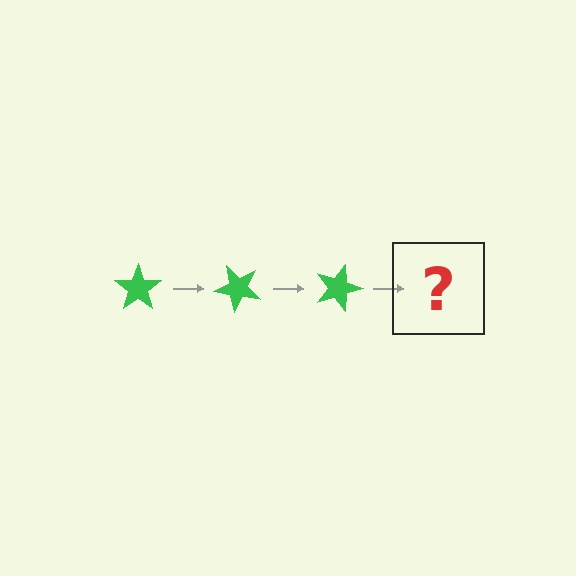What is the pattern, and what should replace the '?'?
The pattern is that the star rotates 45 degrees each step. The '?' should be a green star rotated 135 degrees.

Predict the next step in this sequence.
The next step is a green star rotated 135 degrees.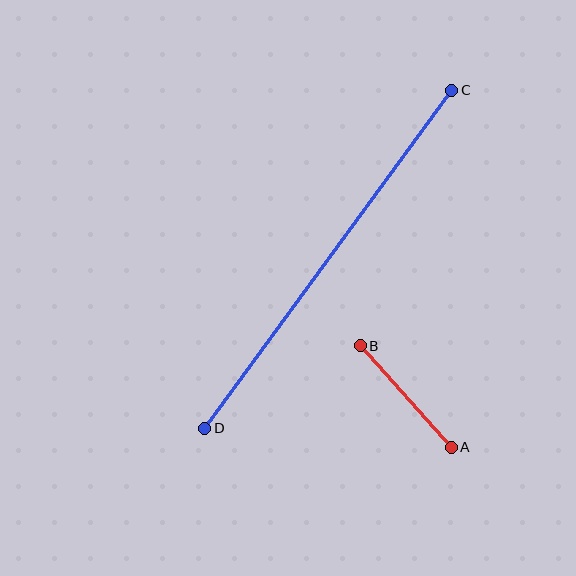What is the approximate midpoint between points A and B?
The midpoint is at approximately (406, 397) pixels.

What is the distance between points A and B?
The distance is approximately 136 pixels.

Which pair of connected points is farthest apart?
Points C and D are farthest apart.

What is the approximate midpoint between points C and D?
The midpoint is at approximately (328, 259) pixels.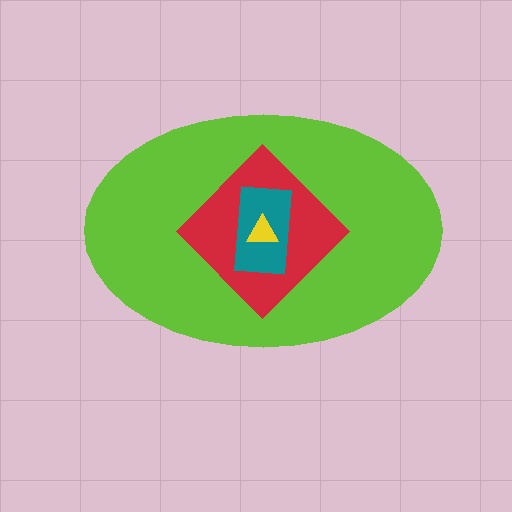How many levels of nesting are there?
4.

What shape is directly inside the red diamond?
The teal rectangle.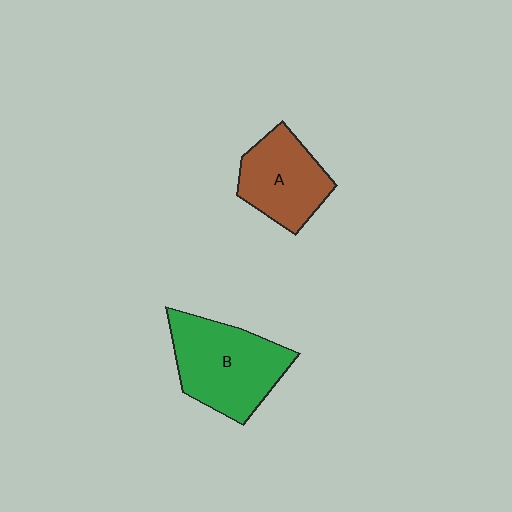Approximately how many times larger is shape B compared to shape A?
Approximately 1.3 times.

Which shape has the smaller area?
Shape A (brown).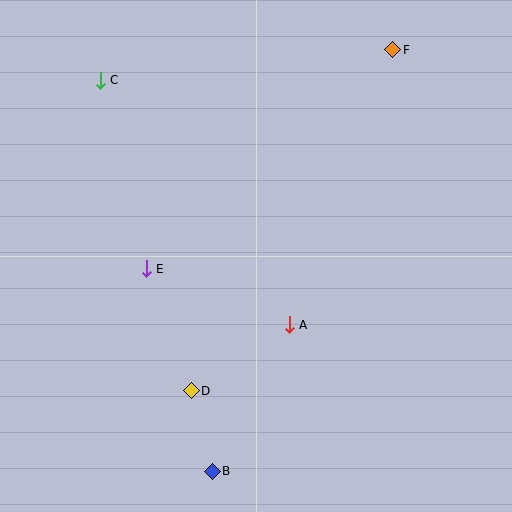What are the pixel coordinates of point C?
Point C is at (100, 80).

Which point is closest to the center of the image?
Point A at (289, 325) is closest to the center.